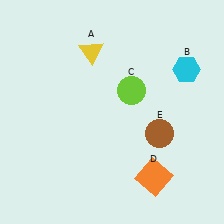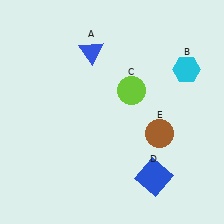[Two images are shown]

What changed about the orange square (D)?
In Image 1, D is orange. In Image 2, it changed to blue.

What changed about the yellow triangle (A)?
In Image 1, A is yellow. In Image 2, it changed to blue.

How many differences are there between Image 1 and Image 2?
There are 2 differences between the two images.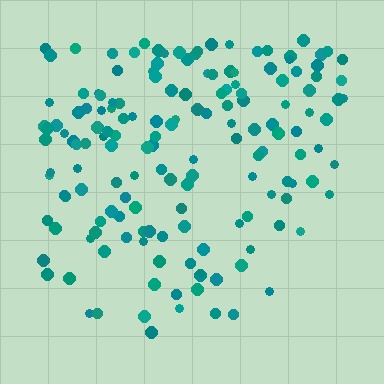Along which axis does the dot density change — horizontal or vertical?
Vertical.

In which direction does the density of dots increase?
From bottom to top, with the top side densest.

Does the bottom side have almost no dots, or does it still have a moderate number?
Still a moderate number, just noticeably fewer than the top.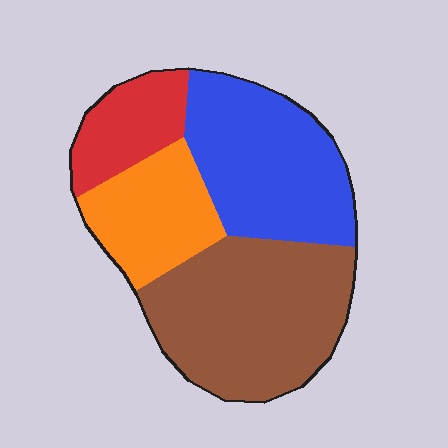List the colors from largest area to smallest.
From largest to smallest: brown, blue, orange, red.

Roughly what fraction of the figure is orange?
Orange covers 18% of the figure.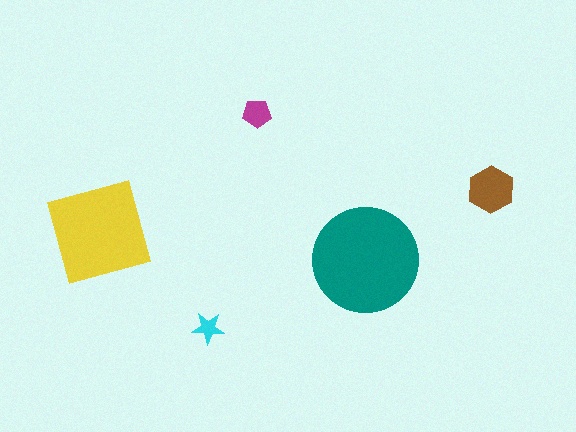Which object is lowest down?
The cyan star is bottommost.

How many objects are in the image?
There are 5 objects in the image.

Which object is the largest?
The teal circle.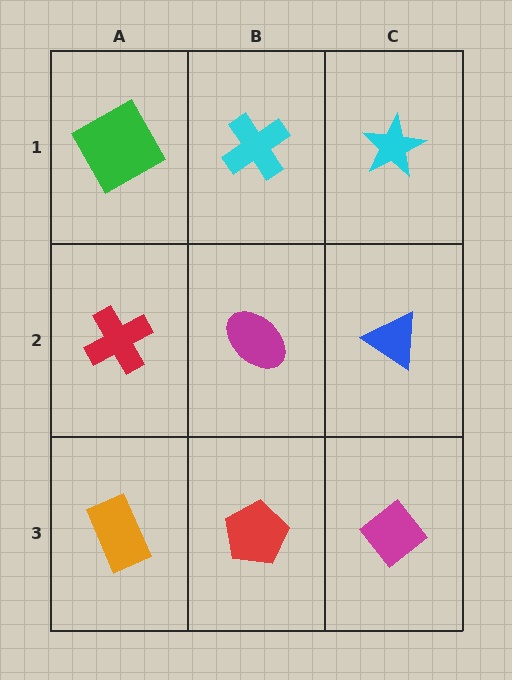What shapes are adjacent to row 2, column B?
A cyan cross (row 1, column B), a red pentagon (row 3, column B), a red cross (row 2, column A), a blue triangle (row 2, column C).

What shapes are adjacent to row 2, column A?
A green square (row 1, column A), an orange rectangle (row 3, column A), a magenta ellipse (row 2, column B).